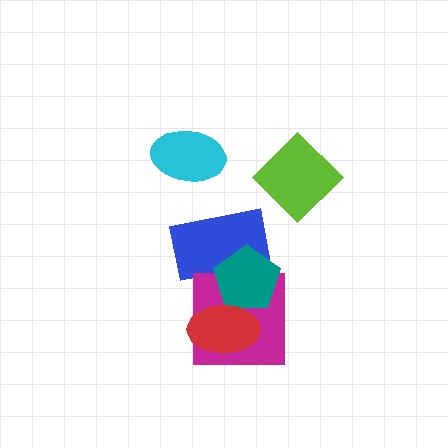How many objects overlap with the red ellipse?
2 objects overlap with the red ellipse.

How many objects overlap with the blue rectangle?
2 objects overlap with the blue rectangle.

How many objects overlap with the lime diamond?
0 objects overlap with the lime diamond.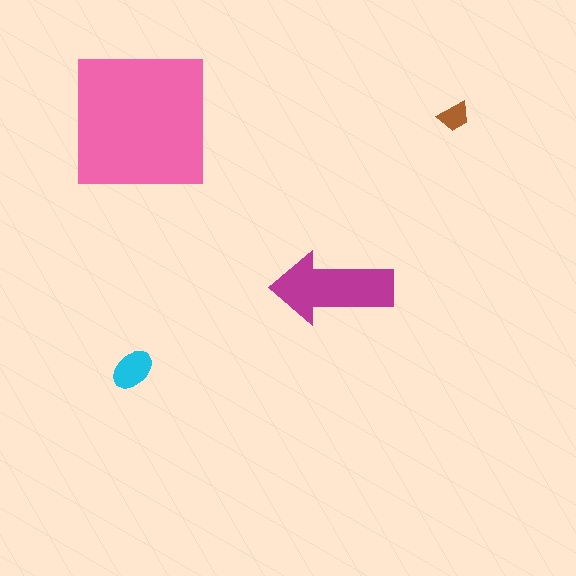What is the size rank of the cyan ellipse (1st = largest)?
3rd.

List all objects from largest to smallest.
The pink square, the magenta arrow, the cyan ellipse, the brown trapezoid.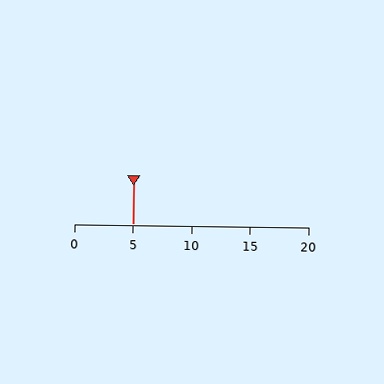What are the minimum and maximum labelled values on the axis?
The axis runs from 0 to 20.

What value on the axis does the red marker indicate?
The marker indicates approximately 5.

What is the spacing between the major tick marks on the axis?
The major ticks are spaced 5 apart.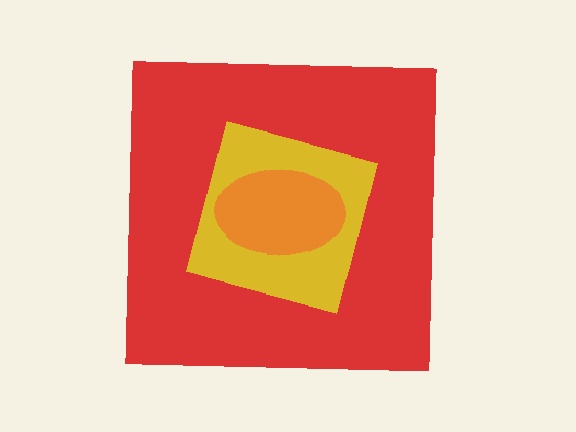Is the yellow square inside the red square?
Yes.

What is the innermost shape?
The orange ellipse.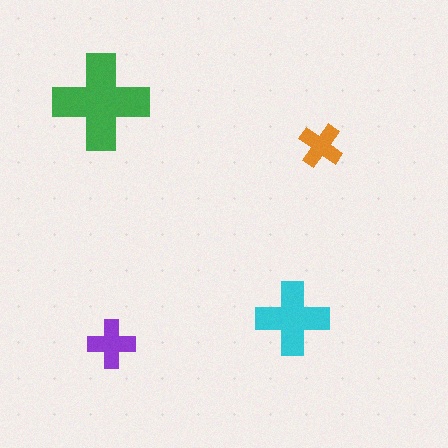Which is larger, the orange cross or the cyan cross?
The cyan one.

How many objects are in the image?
There are 4 objects in the image.